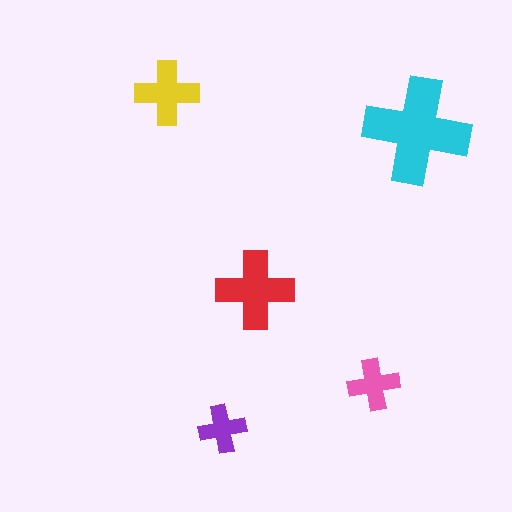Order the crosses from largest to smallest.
the cyan one, the red one, the yellow one, the pink one, the purple one.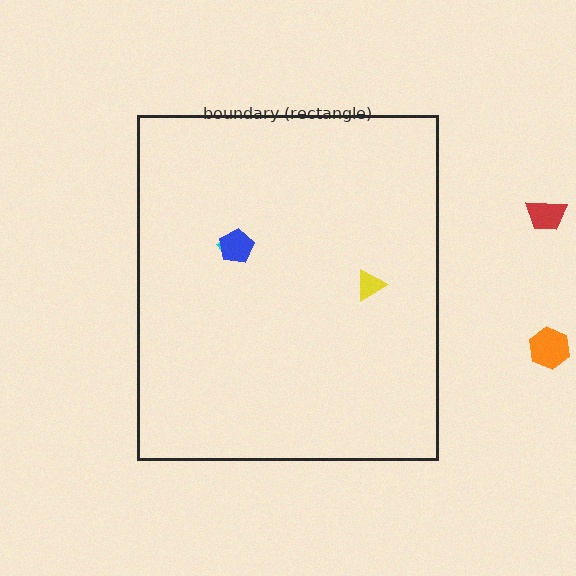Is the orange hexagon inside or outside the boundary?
Outside.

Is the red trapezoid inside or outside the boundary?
Outside.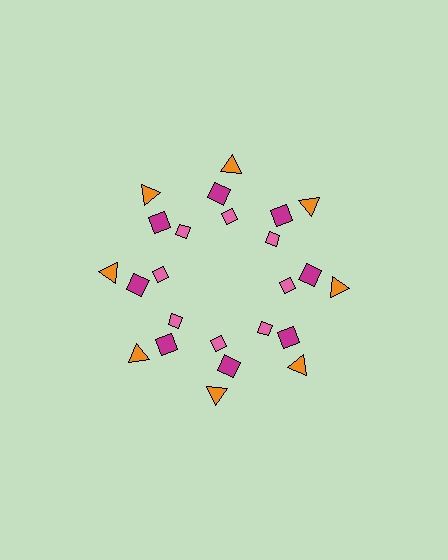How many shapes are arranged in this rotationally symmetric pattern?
There are 24 shapes, arranged in 8 groups of 3.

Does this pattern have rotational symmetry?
Yes, this pattern has 8-fold rotational symmetry. It looks the same after rotating 45 degrees around the center.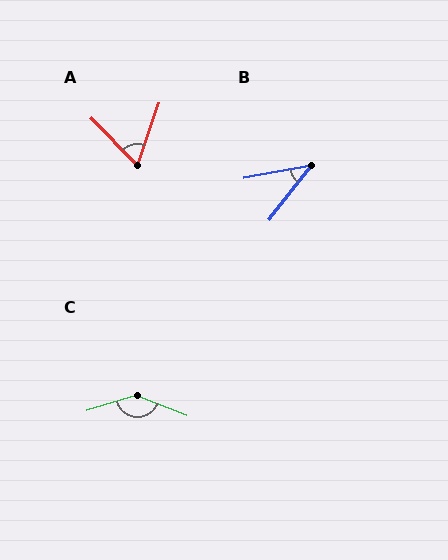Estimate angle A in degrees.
Approximately 63 degrees.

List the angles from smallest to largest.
B (41°), A (63°), C (142°).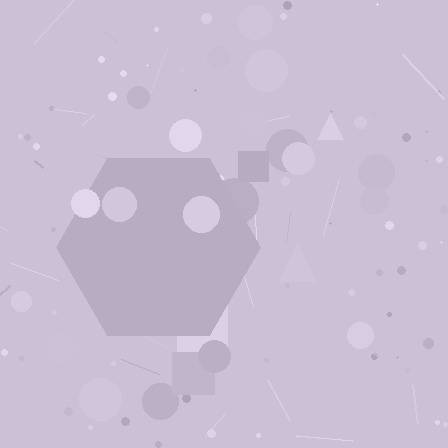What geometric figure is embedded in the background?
A hexagon is embedded in the background.